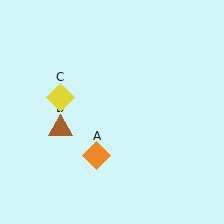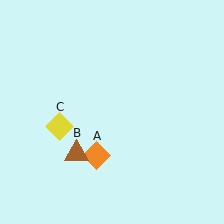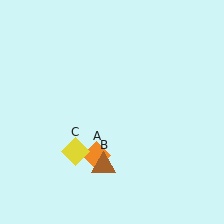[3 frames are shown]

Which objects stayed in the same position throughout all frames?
Orange diamond (object A) remained stationary.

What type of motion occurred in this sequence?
The brown triangle (object B), yellow diamond (object C) rotated counterclockwise around the center of the scene.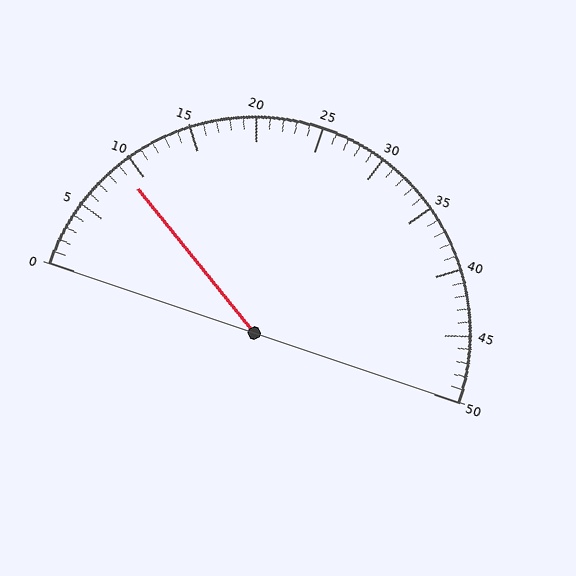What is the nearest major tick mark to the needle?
The nearest major tick mark is 10.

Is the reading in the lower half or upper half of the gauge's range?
The reading is in the lower half of the range (0 to 50).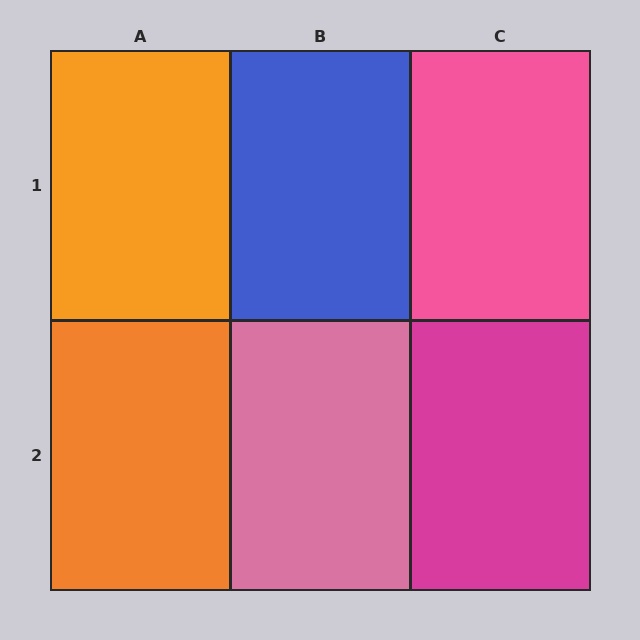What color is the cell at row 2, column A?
Orange.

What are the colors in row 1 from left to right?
Orange, blue, pink.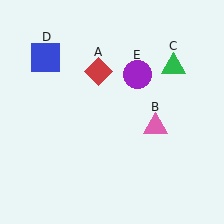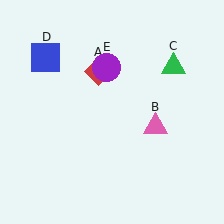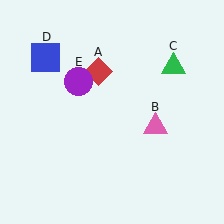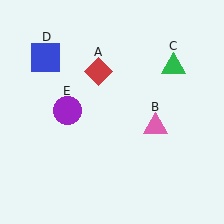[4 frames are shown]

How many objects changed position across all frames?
1 object changed position: purple circle (object E).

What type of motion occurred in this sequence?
The purple circle (object E) rotated counterclockwise around the center of the scene.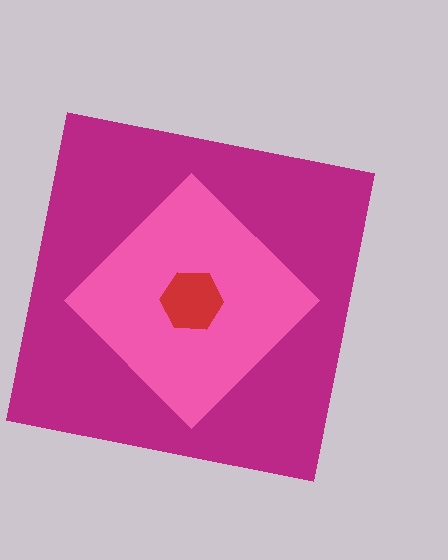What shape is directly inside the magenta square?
The pink diamond.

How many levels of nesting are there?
3.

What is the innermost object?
The red hexagon.